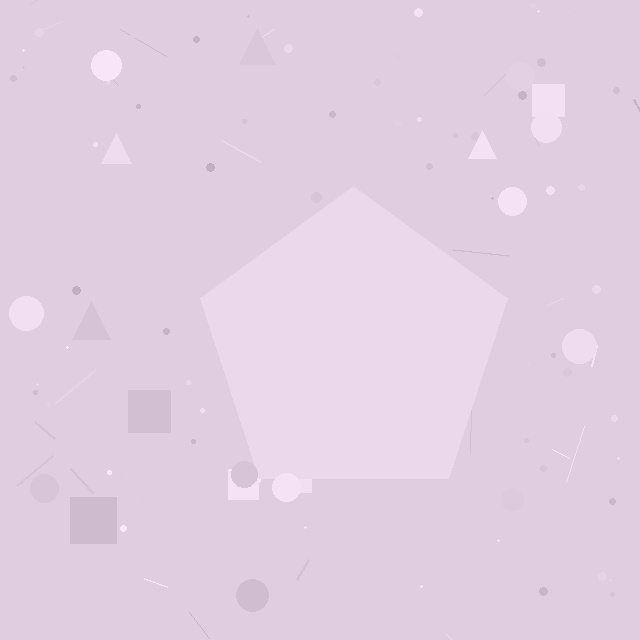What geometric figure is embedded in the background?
A pentagon is embedded in the background.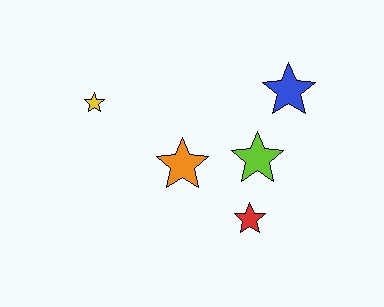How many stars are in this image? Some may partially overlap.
There are 5 stars.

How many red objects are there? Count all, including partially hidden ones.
There is 1 red object.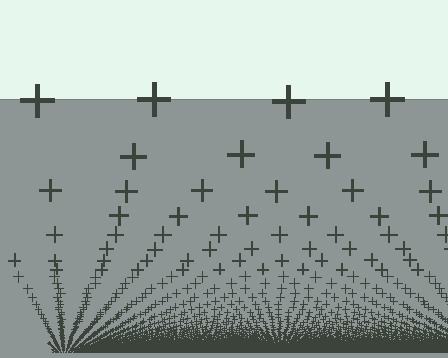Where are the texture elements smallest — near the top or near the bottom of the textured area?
Near the bottom.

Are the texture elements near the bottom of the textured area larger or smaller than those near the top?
Smaller. The gradient is inverted — elements near the bottom are smaller and denser.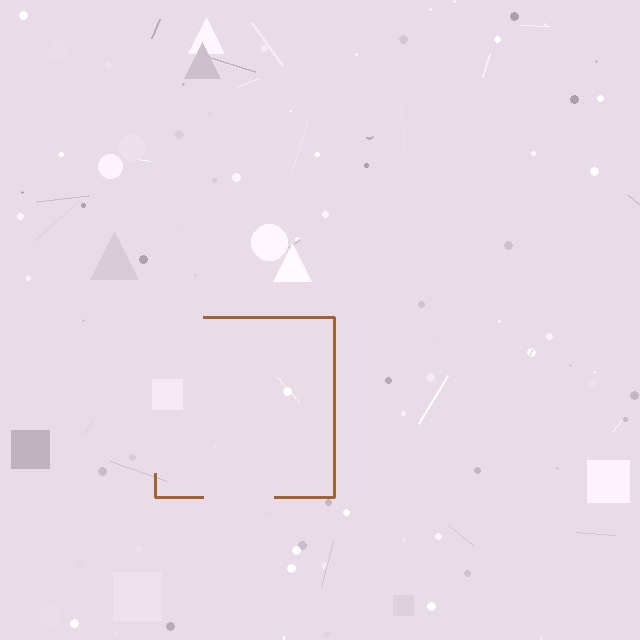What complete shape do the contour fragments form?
The contour fragments form a square.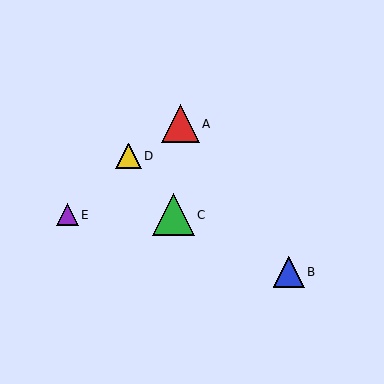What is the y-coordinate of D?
Object D is at y≈156.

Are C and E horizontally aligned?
Yes, both are at y≈215.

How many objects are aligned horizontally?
2 objects (C, E) are aligned horizontally.